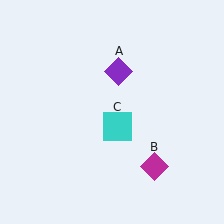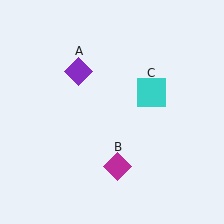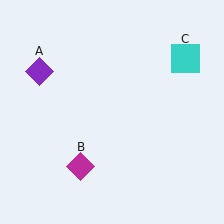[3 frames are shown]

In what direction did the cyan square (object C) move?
The cyan square (object C) moved up and to the right.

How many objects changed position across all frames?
3 objects changed position: purple diamond (object A), magenta diamond (object B), cyan square (object C).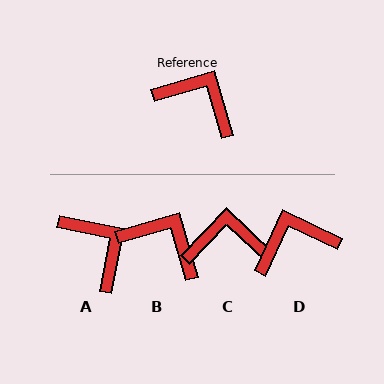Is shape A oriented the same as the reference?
No, it is off by about 27 degrees.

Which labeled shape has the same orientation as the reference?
B.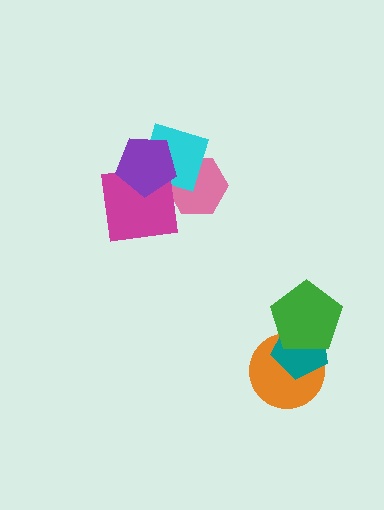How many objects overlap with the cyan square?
3 objects overlap with the cyan square.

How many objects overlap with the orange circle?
2 objects overlap with the orange circle.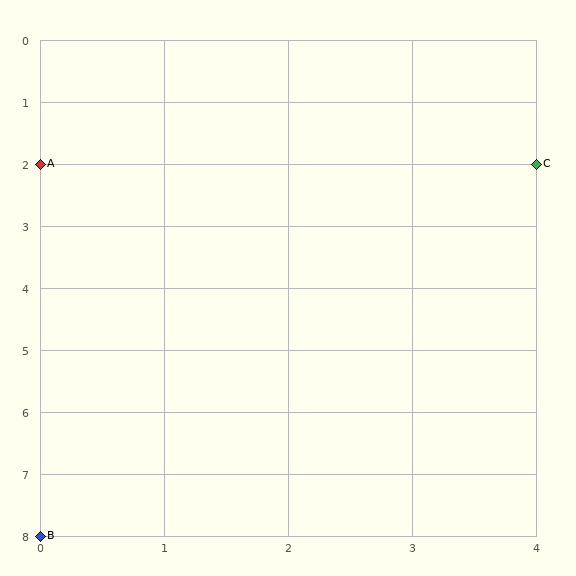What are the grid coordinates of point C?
Point C is at grid coordinates (4, 2).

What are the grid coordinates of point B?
Point B is at grid coordinates (0, 8).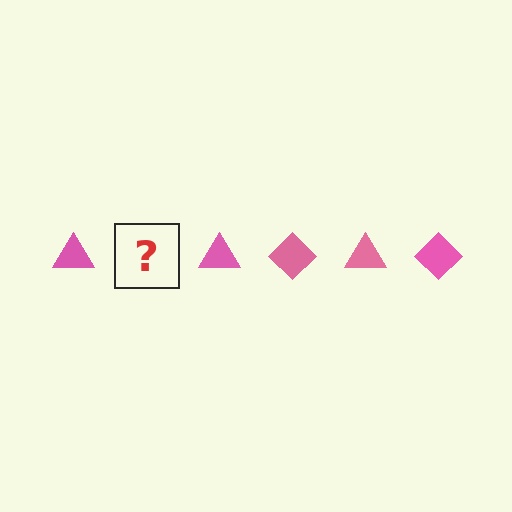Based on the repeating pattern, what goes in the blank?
The blank should be a pink diamond.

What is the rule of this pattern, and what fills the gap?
The rule is that the pattern cycles through triangle, diamond shapes in pink. The gap should be filled with a pink diamond.